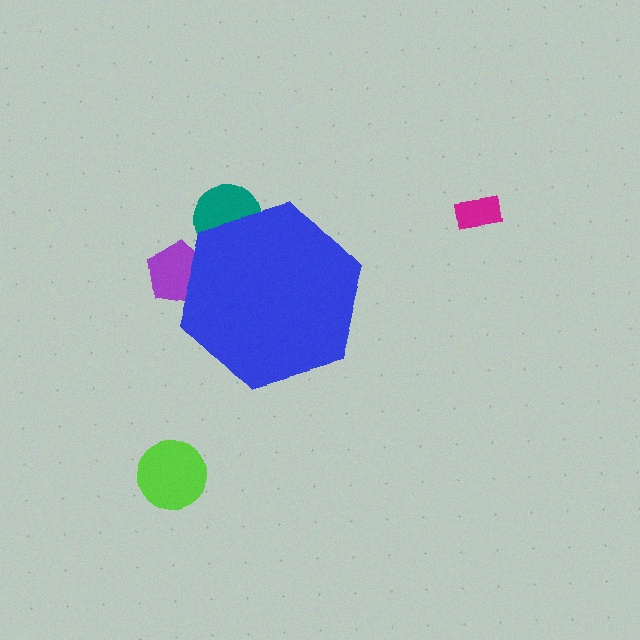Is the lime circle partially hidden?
No, the lime circle is fully visible.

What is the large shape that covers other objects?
A blue hexagon.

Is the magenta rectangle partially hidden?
No, the magenta rectangle is fully visible.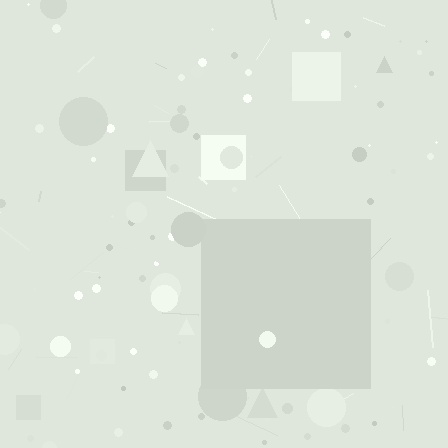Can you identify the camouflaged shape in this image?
The camouflaged shape is a square.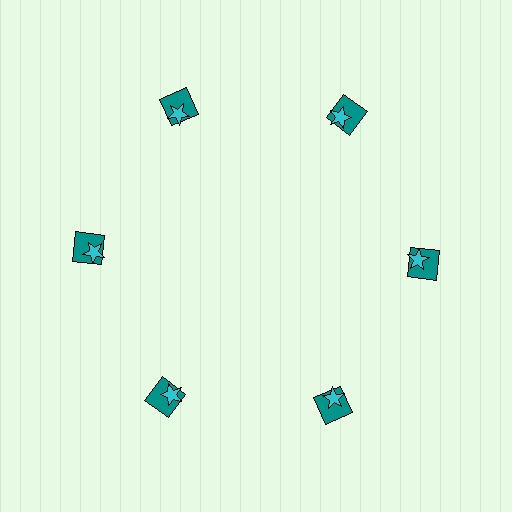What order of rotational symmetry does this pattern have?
This pattern has 6-fold rotational symmetry.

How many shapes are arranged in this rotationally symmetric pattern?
There are 12 shapes, arranged in 6 groups of 2.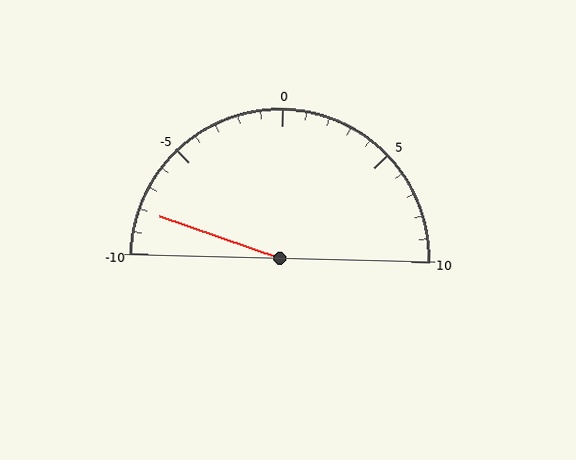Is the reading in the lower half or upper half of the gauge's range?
The reading is in the lower half of the range (-10 to 10).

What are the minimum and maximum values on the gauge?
The gauge ranges from -10 to 10.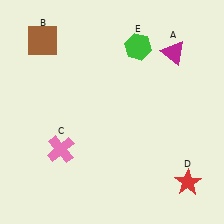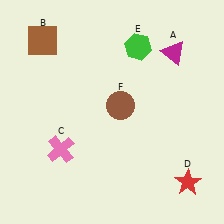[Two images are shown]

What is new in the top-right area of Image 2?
A brown circle (F) was added in the top-right area of Image 2.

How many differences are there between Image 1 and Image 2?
There is 1 difference between the two images.